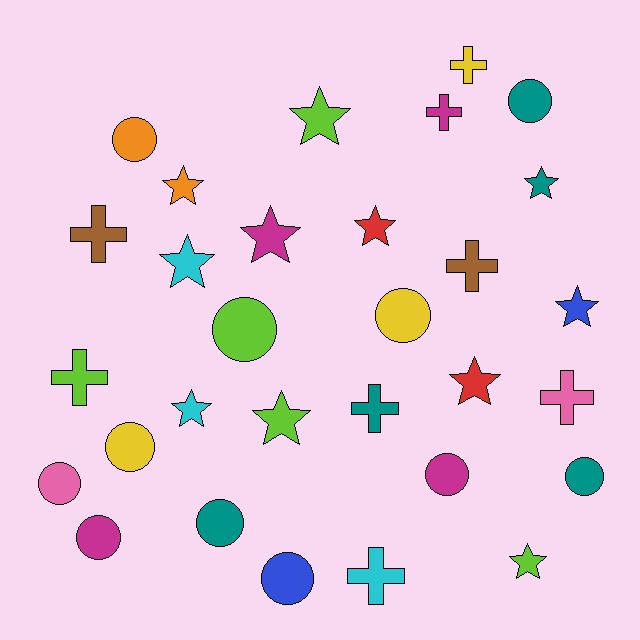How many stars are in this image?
There are 11 stars.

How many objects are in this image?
There are 30 objects.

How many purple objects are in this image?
There are no purple objects.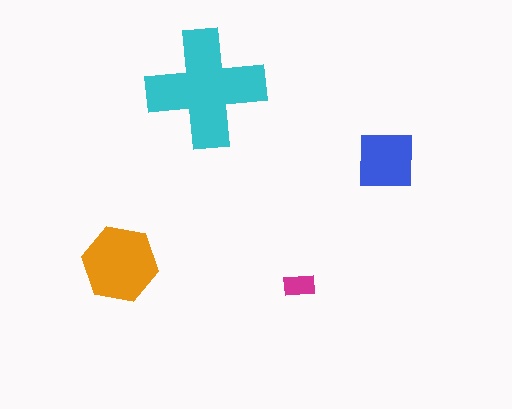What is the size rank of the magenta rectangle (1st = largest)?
4th.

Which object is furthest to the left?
The orange hexagon is leftmost.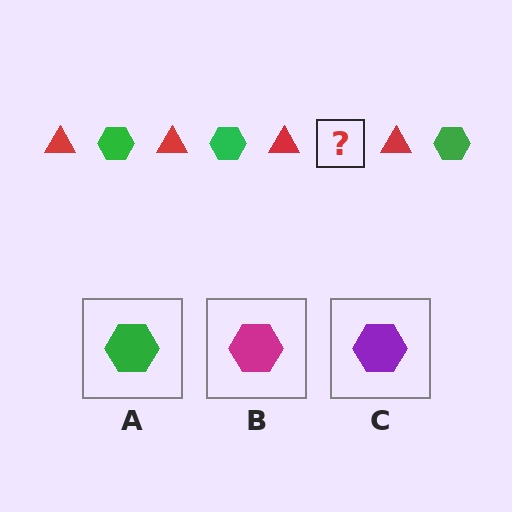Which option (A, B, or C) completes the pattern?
A.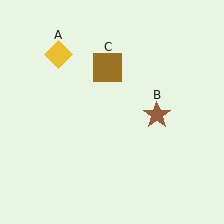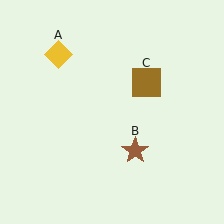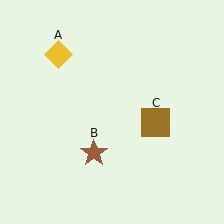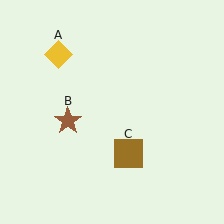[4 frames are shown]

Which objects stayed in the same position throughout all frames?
Yellow diamond (object A) remained stationary.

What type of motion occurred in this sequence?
The brown star (object B), brown square (object C) rotated clockwise around the center of the scene.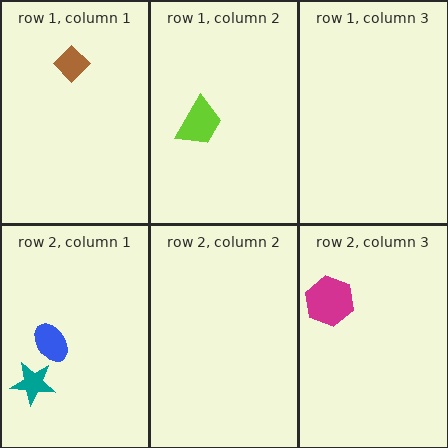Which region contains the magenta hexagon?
The row 2, column 3 region.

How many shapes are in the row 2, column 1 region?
2.